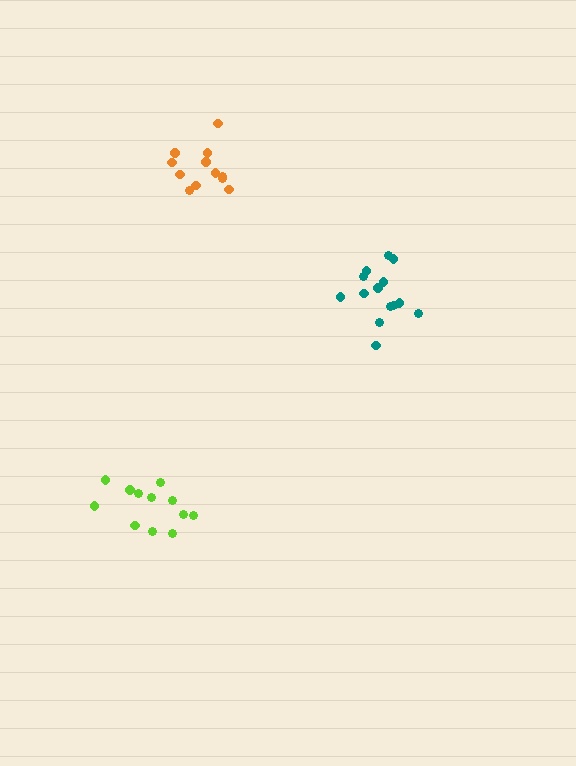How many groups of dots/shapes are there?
There are 3 groups.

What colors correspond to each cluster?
The clusters are colored: teal, lime, orange.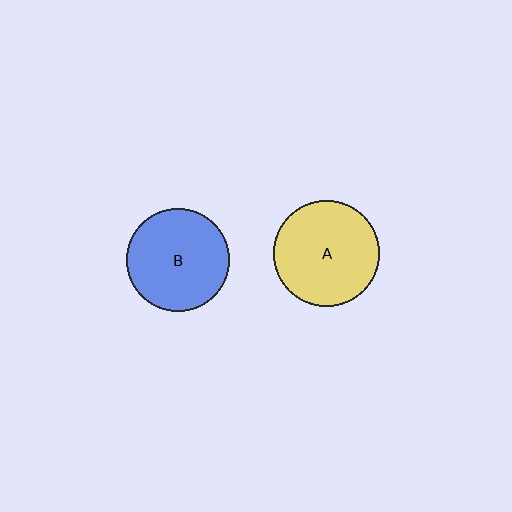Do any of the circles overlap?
No, none of the circles overlap.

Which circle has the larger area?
Circle A (yellow).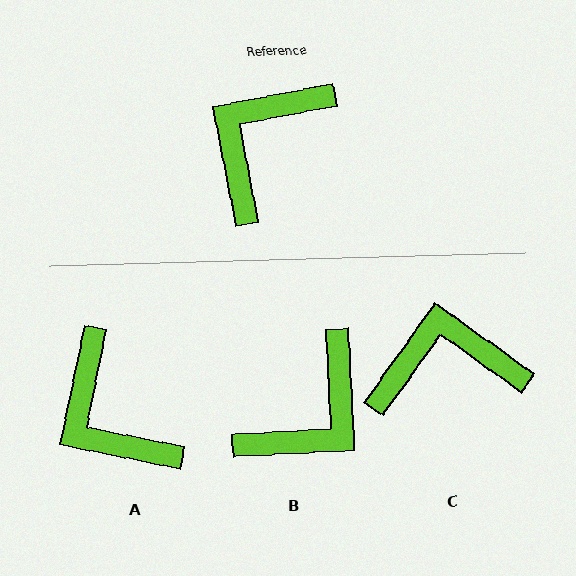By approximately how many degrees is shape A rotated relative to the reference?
Approximately 68 degrees counter-clockwise.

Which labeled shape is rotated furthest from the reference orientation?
B, about 172 degrees away.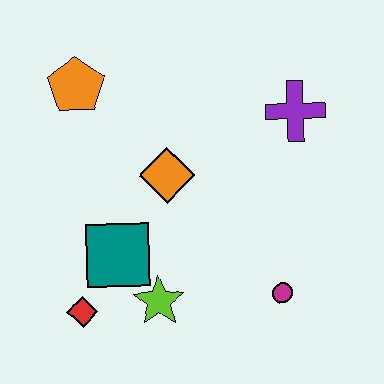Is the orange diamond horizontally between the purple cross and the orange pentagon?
Yes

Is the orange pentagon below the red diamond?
No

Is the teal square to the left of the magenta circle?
Yes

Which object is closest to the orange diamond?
The teal square is closest to the orange diamond.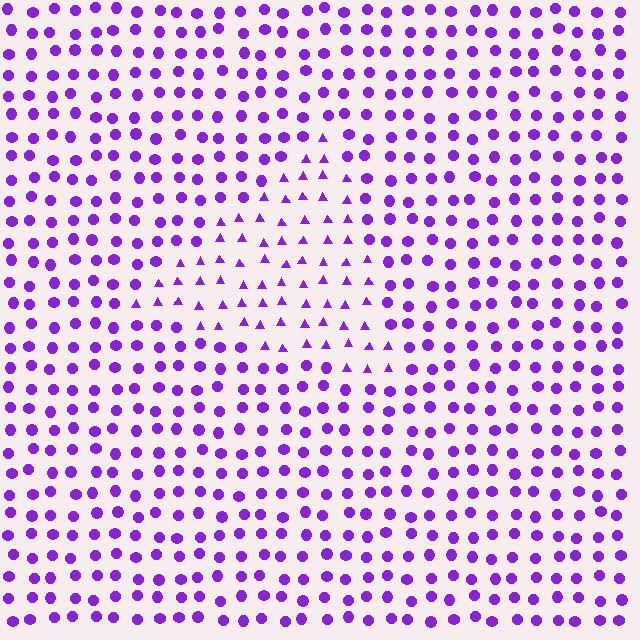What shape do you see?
I see a triangle.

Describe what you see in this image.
The image is filled with small purple elements arranged in a uniform grid. A triangle-shaped region contains triangles, while the surrounding area contains circles. The boundary is defined purely by the change in element shape.